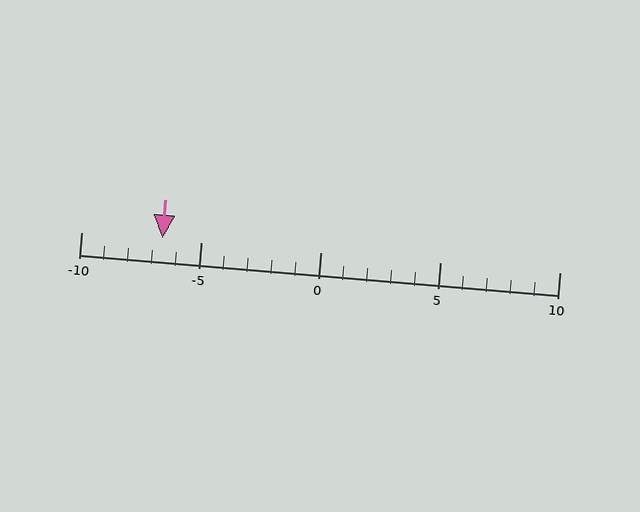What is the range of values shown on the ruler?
The ruler shows values from -10 to 10.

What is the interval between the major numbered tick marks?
The major tick marks are spaced 5 units apart.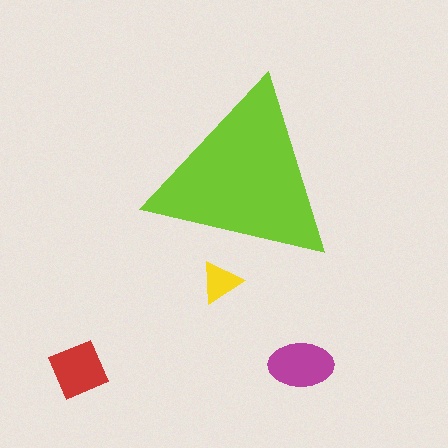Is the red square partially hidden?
No, the red square is fully visible.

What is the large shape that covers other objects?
A lime triangle.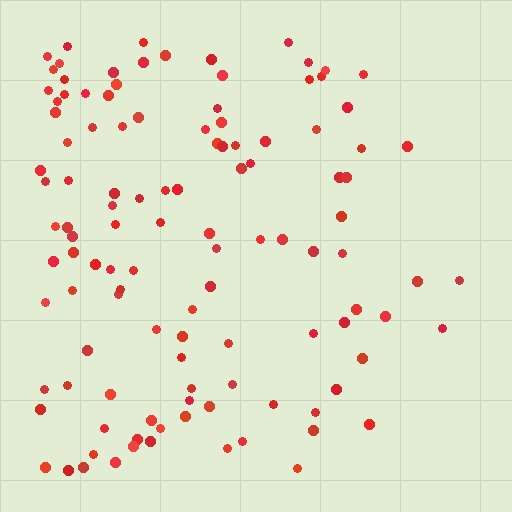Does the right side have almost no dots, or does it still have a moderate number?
Still a moderate number, just noticeably fewer than the left.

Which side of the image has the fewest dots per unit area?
The right.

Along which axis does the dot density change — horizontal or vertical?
Horizontal.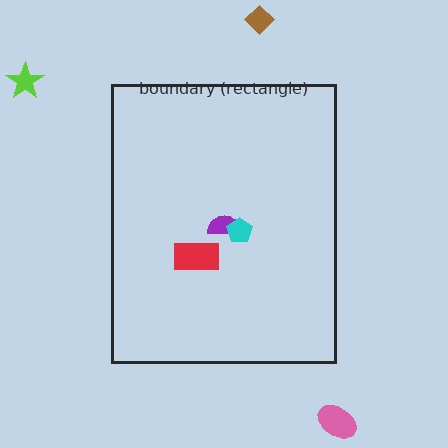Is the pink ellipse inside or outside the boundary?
Outside.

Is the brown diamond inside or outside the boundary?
Outside.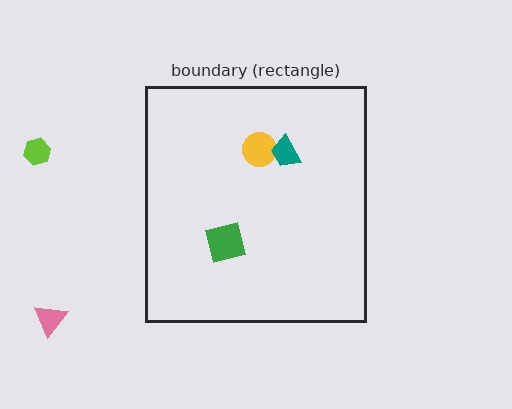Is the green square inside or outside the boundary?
Inside.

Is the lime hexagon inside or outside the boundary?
Outside.